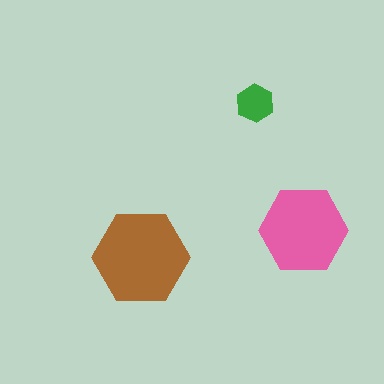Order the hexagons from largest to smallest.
the brown one, the pink one, the green one.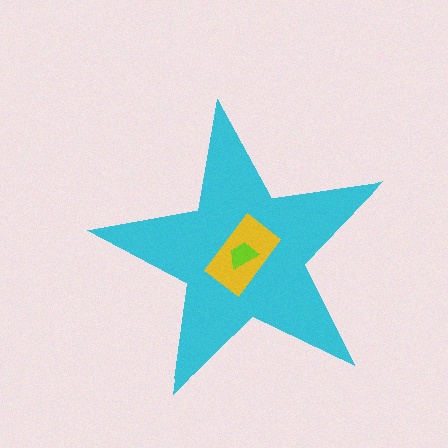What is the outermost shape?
The cyan star.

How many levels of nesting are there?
3.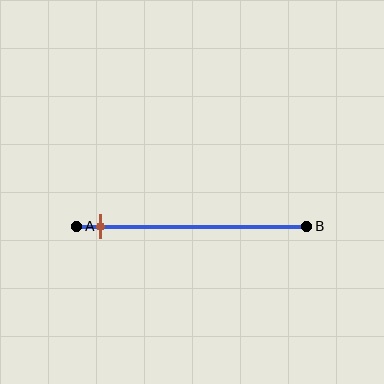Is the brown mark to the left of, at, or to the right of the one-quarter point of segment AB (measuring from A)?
The brown mark is to the left of the one-quarter point of segment AB.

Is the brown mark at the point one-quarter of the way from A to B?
No, the mark is at about 10% from A, not at the 25% one-quarter point.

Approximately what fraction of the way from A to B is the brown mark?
The brown mark is approximately 10% of the way from A to B.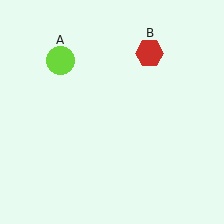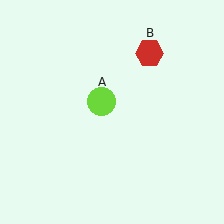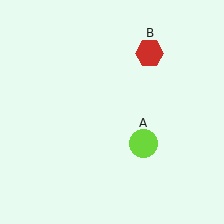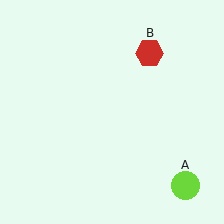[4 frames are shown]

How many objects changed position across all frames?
1 object changed position: lime circle (object A).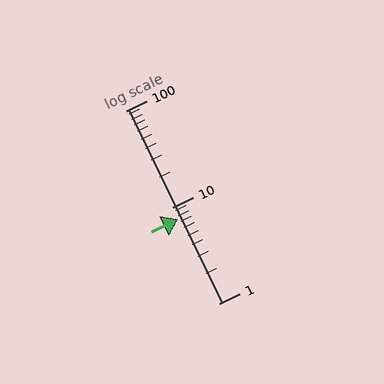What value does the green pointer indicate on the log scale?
The pointer indicates approximately 7.4.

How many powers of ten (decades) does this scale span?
The scale spans 2 decades, from 1 to 100.